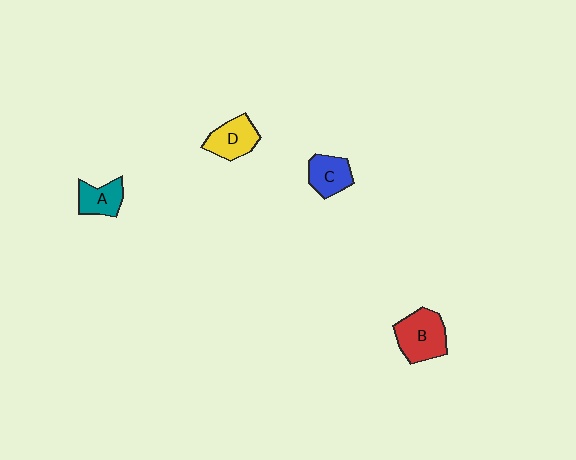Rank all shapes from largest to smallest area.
From largest to smallest: B (red), D (yellow), C (blue), A (teal).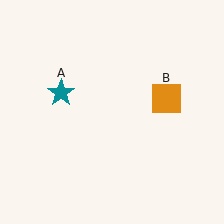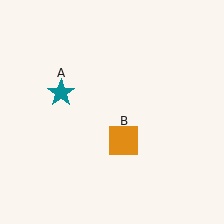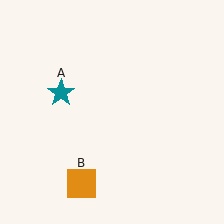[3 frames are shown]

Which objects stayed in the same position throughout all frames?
Teal star (object A) remained stationary.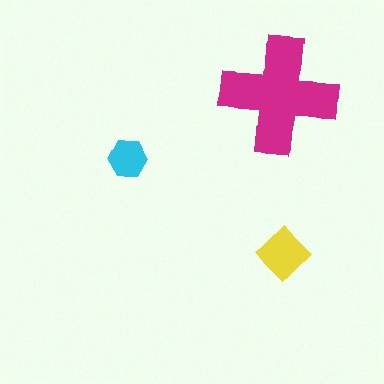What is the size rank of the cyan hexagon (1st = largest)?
3rd.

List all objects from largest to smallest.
The magenta cross, the yellow diamond, the cyan hexagon.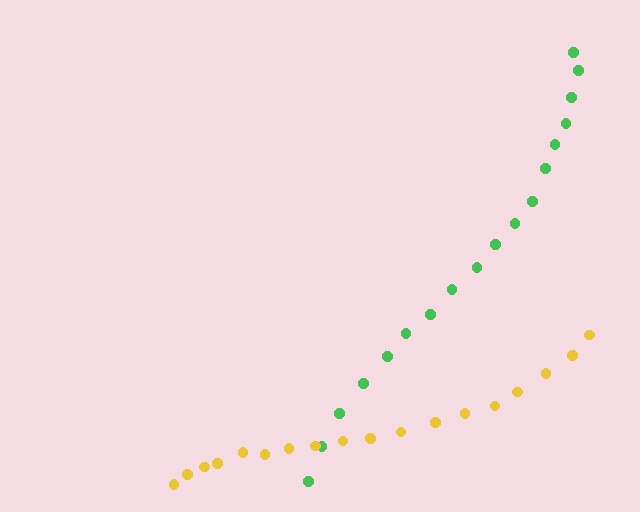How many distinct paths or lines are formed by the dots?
There are 2 distinct paths.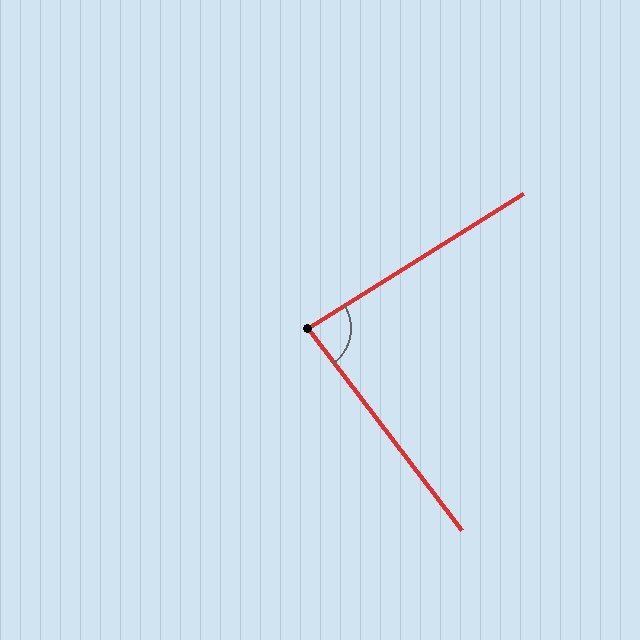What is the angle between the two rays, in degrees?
Approximately 84 degrees.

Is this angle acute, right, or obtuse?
It is acute.